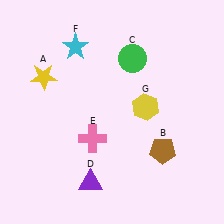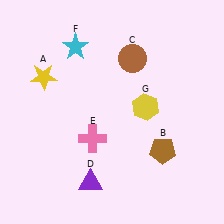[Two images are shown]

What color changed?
The circle (C) changed from green in Image 1 to brown in Image 2.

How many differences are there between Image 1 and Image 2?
There is 1 difference between the two images.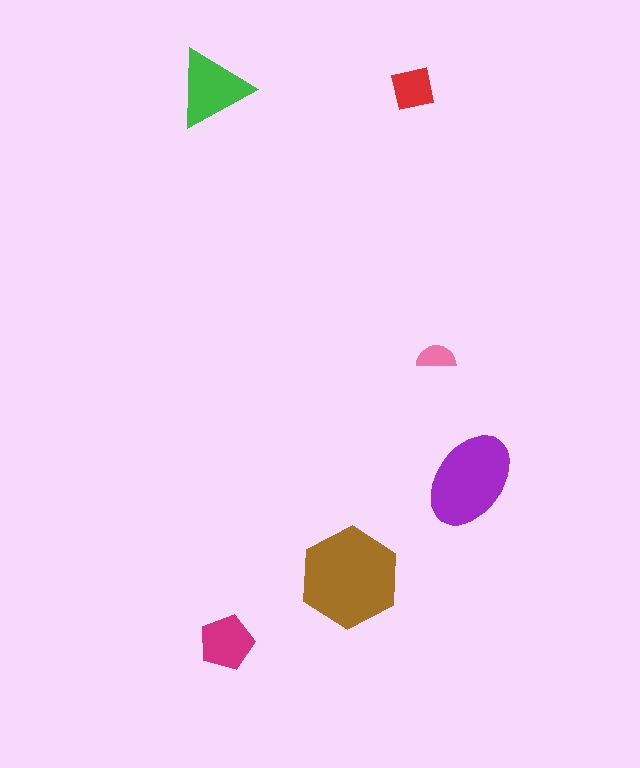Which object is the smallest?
The pink semicircle.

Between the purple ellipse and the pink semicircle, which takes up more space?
The purple ellipse.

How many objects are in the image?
There are 6 objects in the image.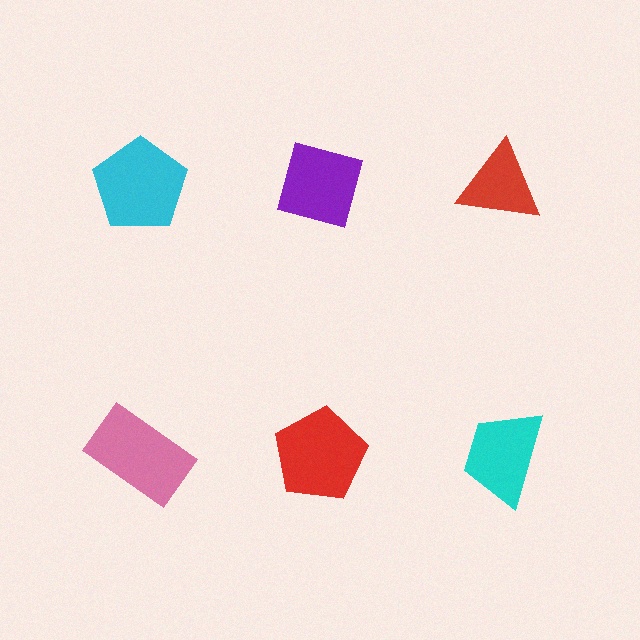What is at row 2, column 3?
A cyan trapezoid.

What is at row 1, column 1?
A cyan pentagon.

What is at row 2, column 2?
A red pentagon.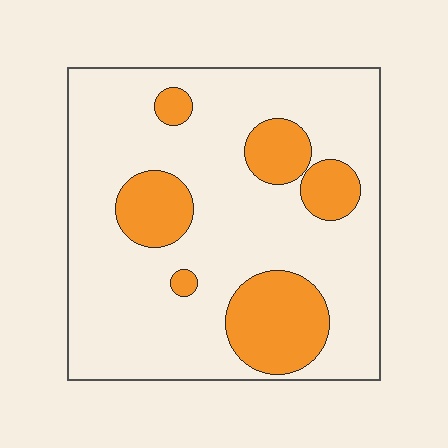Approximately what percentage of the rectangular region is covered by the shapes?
Approximately 20%.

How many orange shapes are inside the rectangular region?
6.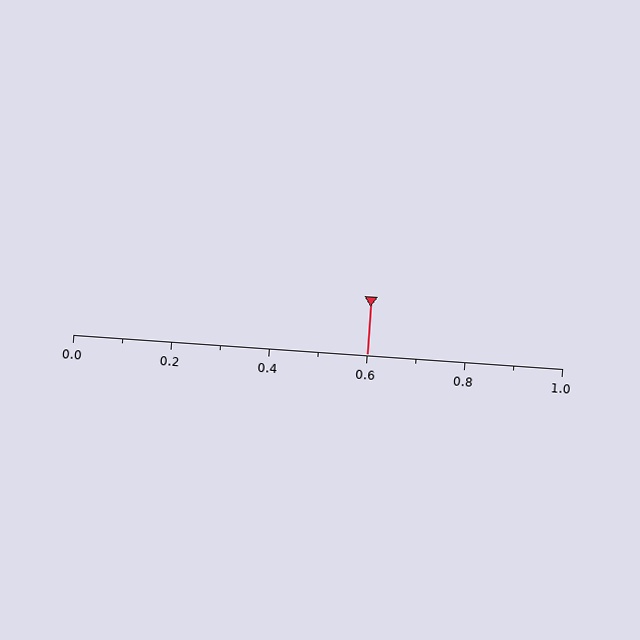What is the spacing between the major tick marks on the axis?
The major ticks are spaced 0.2 apart.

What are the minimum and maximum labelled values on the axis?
The axis runs from 0.0 to 1.0.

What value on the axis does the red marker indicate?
The marker indicates approximately 0.6.